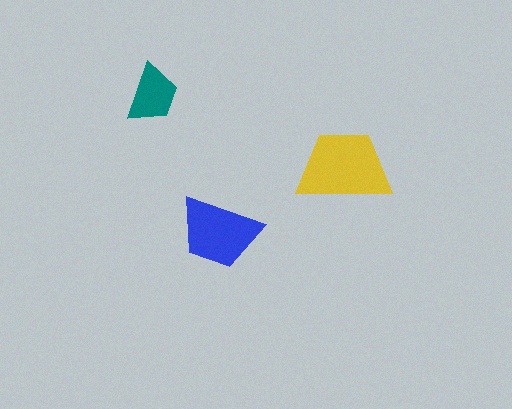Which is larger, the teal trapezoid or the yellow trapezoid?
The yellow one.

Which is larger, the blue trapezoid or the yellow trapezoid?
The yellow one.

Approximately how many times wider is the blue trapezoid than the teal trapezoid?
About 1.5 times wider.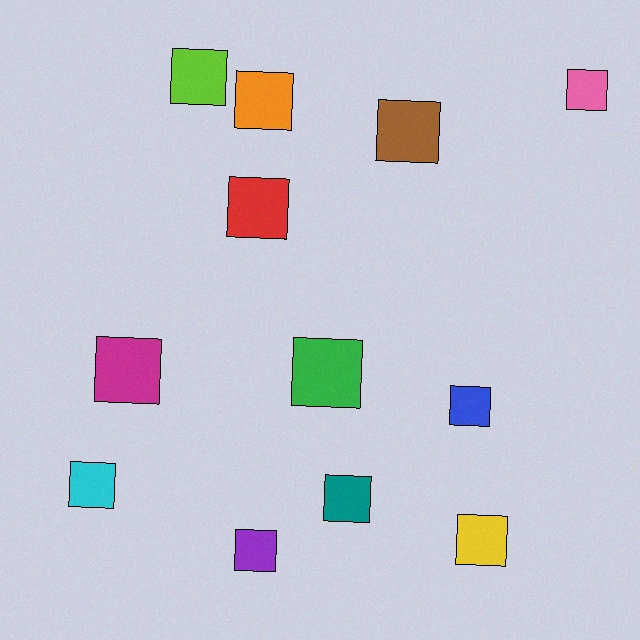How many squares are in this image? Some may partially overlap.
There are 12 squares.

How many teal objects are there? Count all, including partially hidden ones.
There is 1 teal object.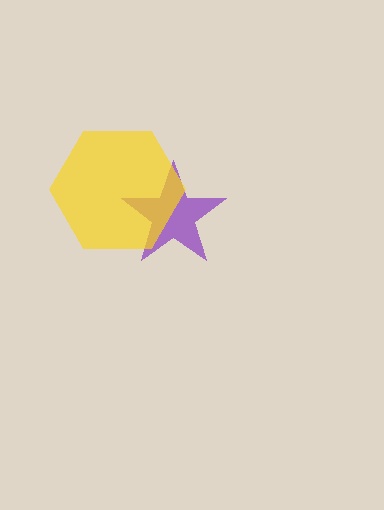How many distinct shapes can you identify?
There are 2 distinct shapes: a purple star, a yellow hexagon.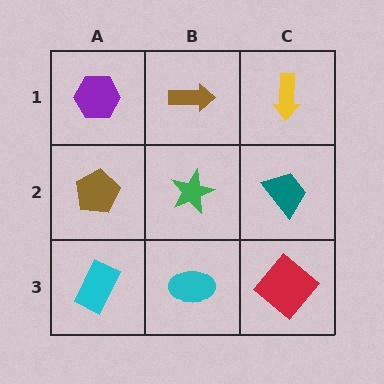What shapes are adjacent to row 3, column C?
A teal trapezoid (row 2, column C), a cyan ellipse (row 3, column B).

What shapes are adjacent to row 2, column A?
A purple hexagon (row 1, column A), a cyan rectangle (row 3, column A), a green star (row 2, column B).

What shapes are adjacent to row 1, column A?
A brown pentagon (row 2, column A), a brown arrow (row 1, column B).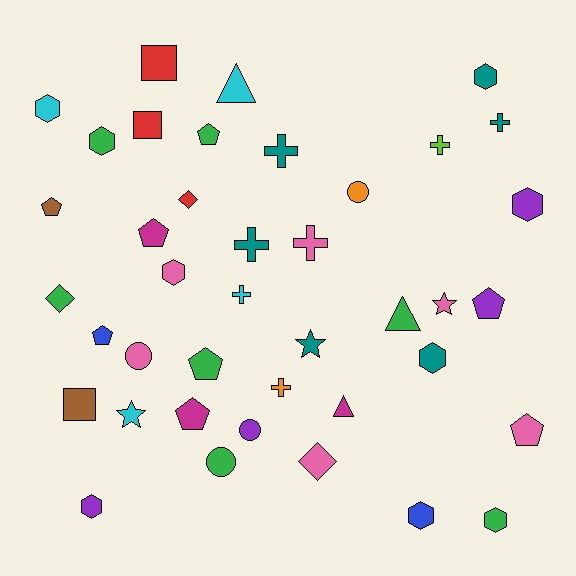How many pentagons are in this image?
There are 8 pentagons.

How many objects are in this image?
There are 40 objects.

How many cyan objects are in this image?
There are 4 cyan objects.